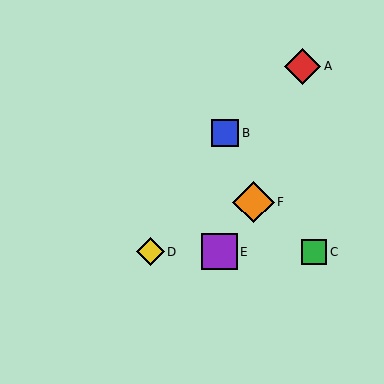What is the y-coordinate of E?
Object E is at y≈252.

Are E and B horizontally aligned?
No, E is at y≈252 and B is at y≈133.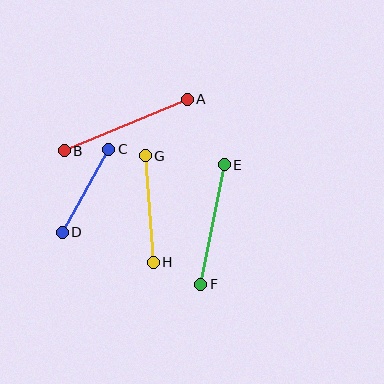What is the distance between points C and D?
The distance is approximately 96 pixels.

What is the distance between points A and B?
The distance is approximately 133 pixels.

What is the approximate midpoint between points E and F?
The midpoint is at approximately (213, 224) pixels.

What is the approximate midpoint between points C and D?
The midpoint is at approximately (86, 191) pixels.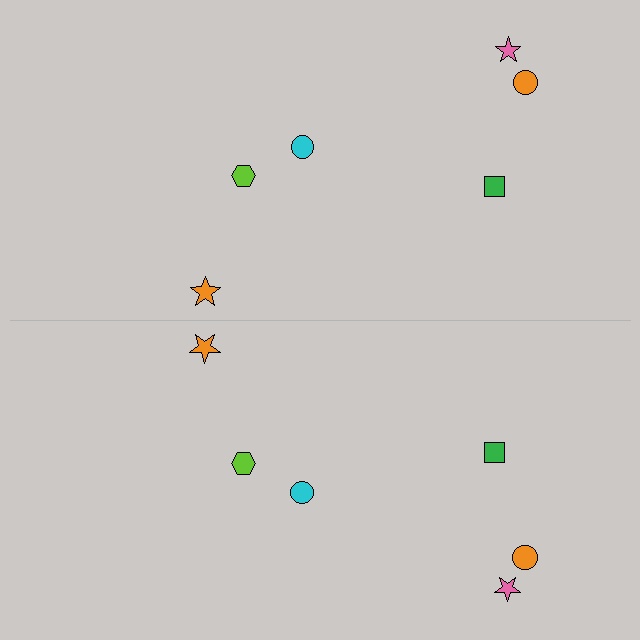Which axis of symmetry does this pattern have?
The pattern has a horizontal axis of symmetry running through the center of the image.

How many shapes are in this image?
There are 12 shapes in this image.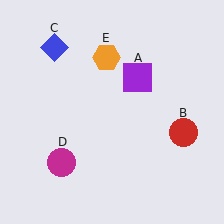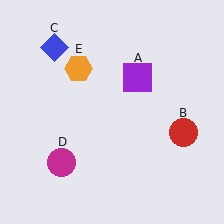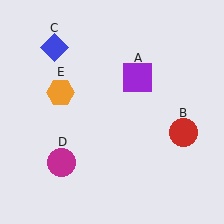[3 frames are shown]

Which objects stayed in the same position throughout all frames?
Purple square (object A) and red circle (object B) and blue diamond (object C) and magenta circle (object D) remained stationary.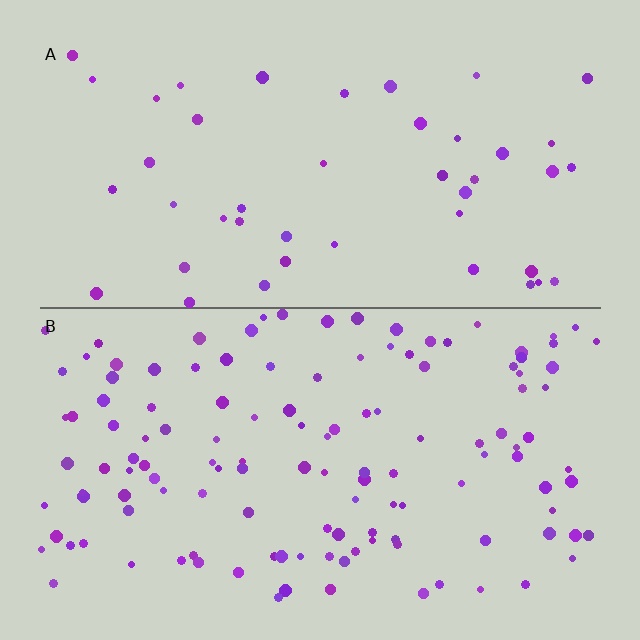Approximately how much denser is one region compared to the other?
Approximately 2.9× — region B over region A.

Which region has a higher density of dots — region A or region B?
B (the bottom).